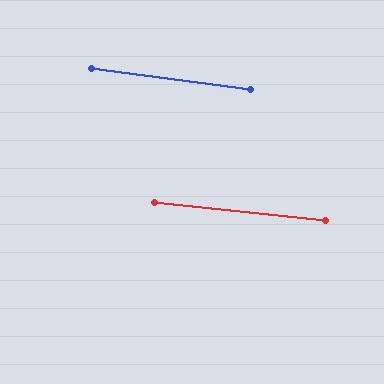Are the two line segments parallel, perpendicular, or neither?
Parallel — their directions differ by only 1.3°.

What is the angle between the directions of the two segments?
Approximately 1 degree.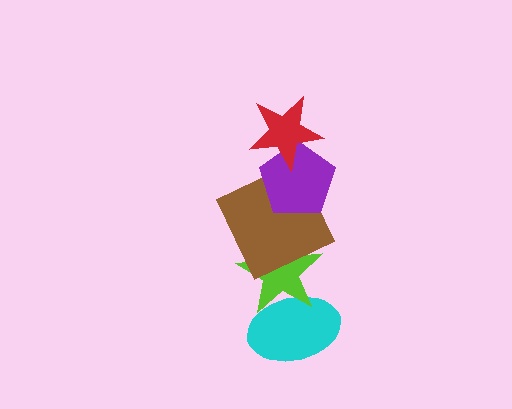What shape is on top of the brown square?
The purple pentagon is on top of the brown square.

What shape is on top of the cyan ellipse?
The lime star is on top of the cyan ellipse.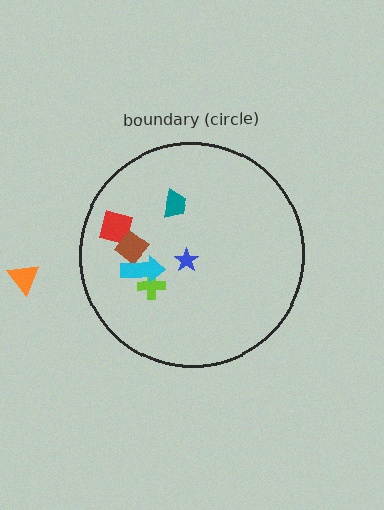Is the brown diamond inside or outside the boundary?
Inside.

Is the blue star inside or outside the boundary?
Inside.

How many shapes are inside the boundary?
6 inside, 1 outside.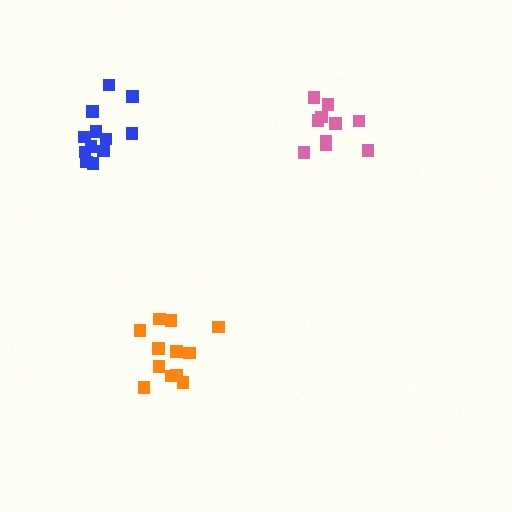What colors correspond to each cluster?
The clusters are colored: pink, orange, blue.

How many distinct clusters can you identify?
There are 3 distinct clusters.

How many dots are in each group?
Group 1: 10 dots, Group 2: 12 dots, Group 3: 12 dots (34 total).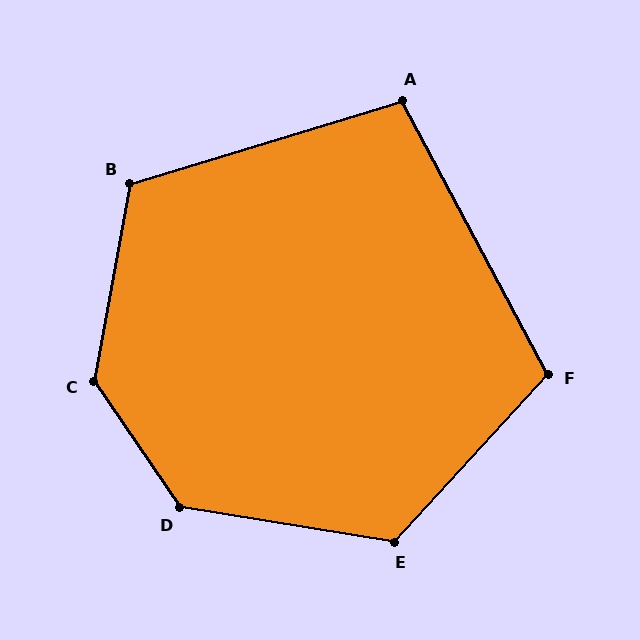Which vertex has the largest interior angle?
C, at approximately 136 degrees.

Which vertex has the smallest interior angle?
A, at approximately 101 degrees.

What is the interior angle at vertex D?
Approximately 133 degrees (obtuse).